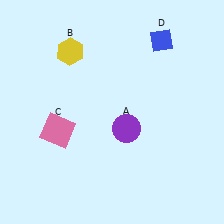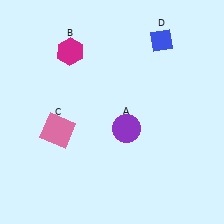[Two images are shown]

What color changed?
The hexagon (B) changed from yellow in Image 1 to magenta in Image 2.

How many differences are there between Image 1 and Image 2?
There is 1 difference between the two images.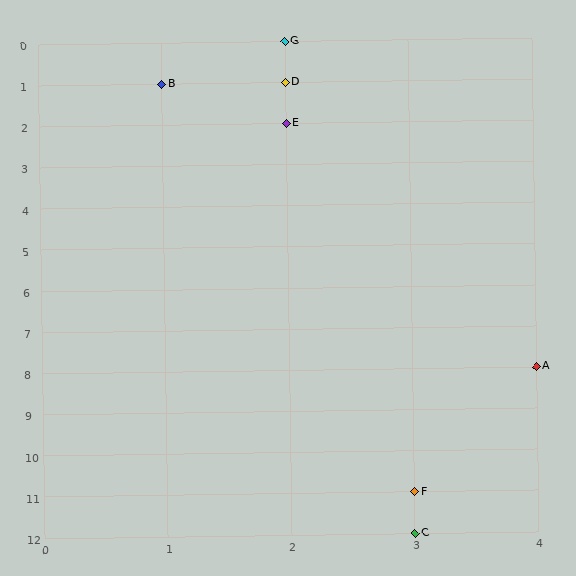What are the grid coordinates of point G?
Point G is at grid coordinates (2, 0).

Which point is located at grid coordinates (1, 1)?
Point B is at (1, 1).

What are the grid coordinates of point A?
Point A is at grid coordinates (4, 8).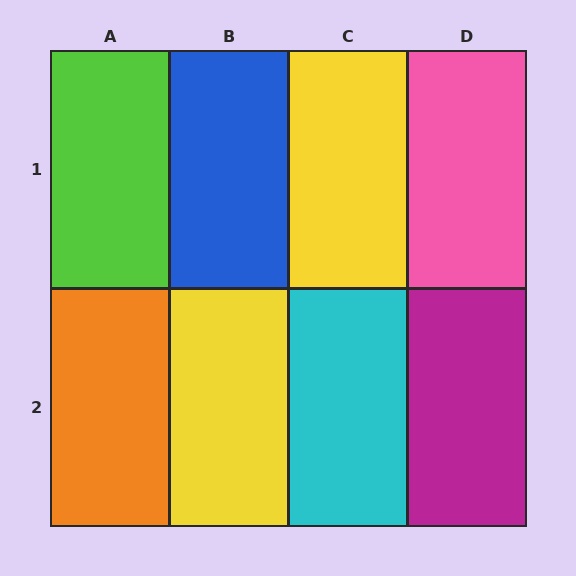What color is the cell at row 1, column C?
Yellow.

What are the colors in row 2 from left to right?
Orange, yellow, cyan, magenta.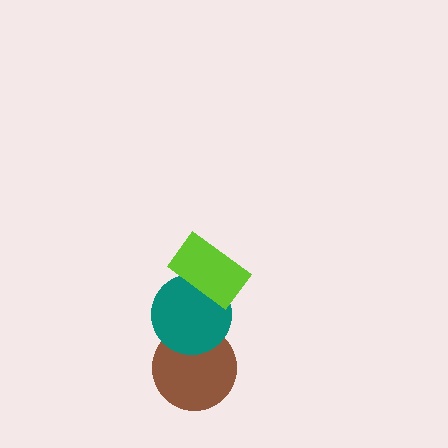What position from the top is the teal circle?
The teal circle is 2nd from the top.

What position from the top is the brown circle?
The brown circle is 3rd from the top.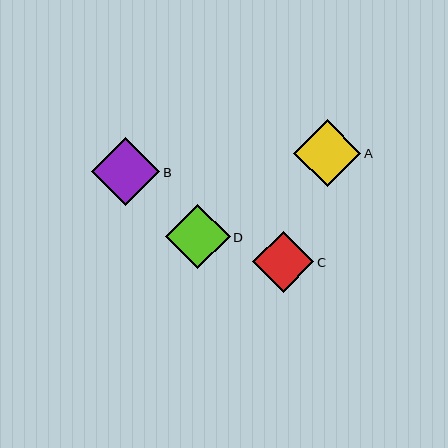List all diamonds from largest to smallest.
From largest to smallest: B, A, D, C.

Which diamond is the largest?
Diamond B is the largest with a size of approximately 68 pixels.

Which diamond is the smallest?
Diamond C is the smallest with a size of approximately 61 pixels.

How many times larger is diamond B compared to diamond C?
Diamond B is approximately 1.1 times the size of diamond C.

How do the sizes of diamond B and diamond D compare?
Diamond B and diamond D are approximately the same size.